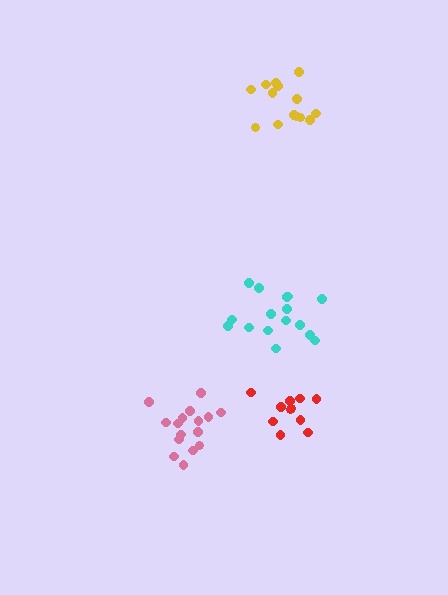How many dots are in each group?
Group 1: 11 dots, Group 2: 14 dots, Group 3: 16 dots, Group 4: 16 dots (57 total).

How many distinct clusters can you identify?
There are 4 distinct clusters.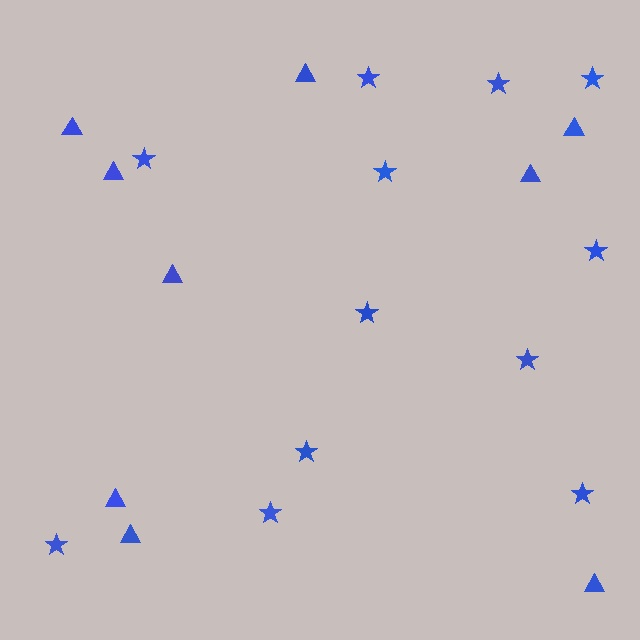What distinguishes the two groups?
There are 2 groups: one group of stars (12) and one group of triangles (9).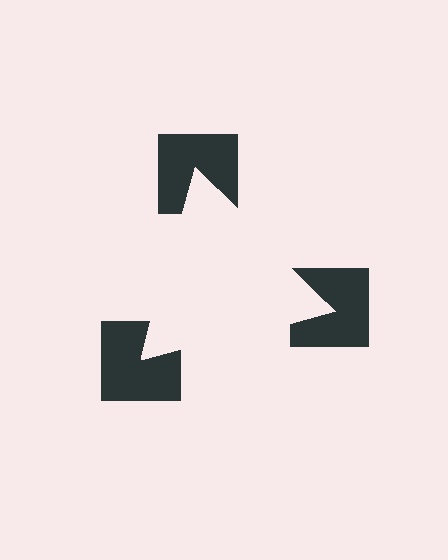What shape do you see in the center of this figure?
An illusory triangle — its edges are inferred from the aligned wedge cuts in the notched squares, not physically drawn.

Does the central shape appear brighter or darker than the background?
It typically appears slightly brighter than the background, even though no actual brightness change is drawn.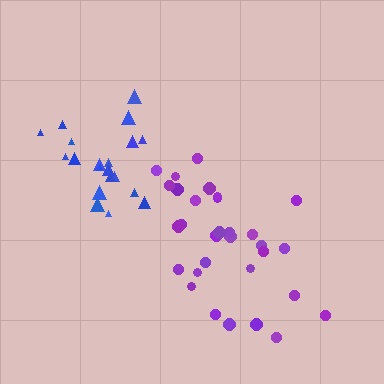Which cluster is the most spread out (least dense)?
Purple.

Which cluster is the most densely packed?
Blue.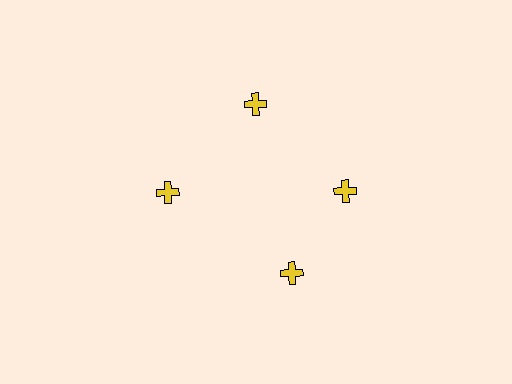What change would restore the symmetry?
The symmetry would be restored by rotating it back into even spacing with its neighbors so that all 4 crosses sit at equal angles and equal distance from the center.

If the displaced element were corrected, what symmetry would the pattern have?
It would have 4-fold rotational symmetry — the pattern would map onto itself every 90 degrees.